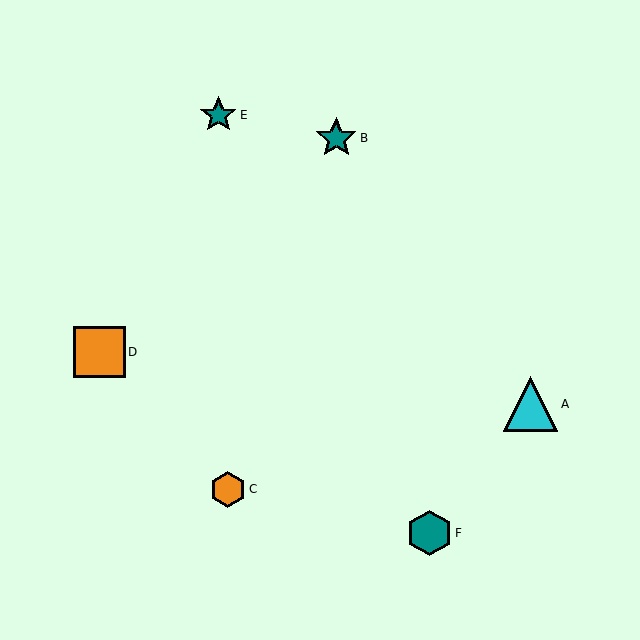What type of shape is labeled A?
Shape A is a cyan triangle.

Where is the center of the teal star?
The center of the teal star is at (218, 115).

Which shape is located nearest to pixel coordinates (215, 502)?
The orange hexagon (labeled C) at (228, 489) is nearest to that location.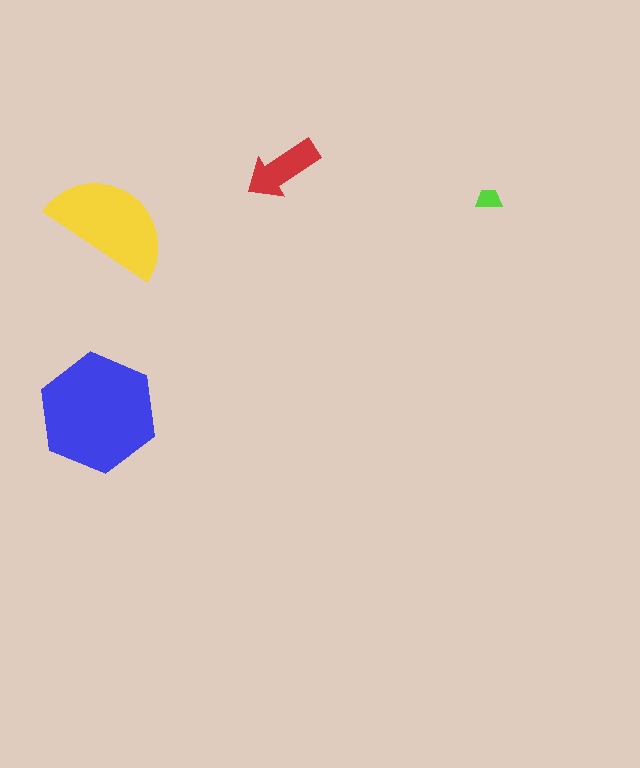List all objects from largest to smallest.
The blue hexagon, the yellow semicircle, the red arrow, the lime trapezoid.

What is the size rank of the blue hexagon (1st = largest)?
1st.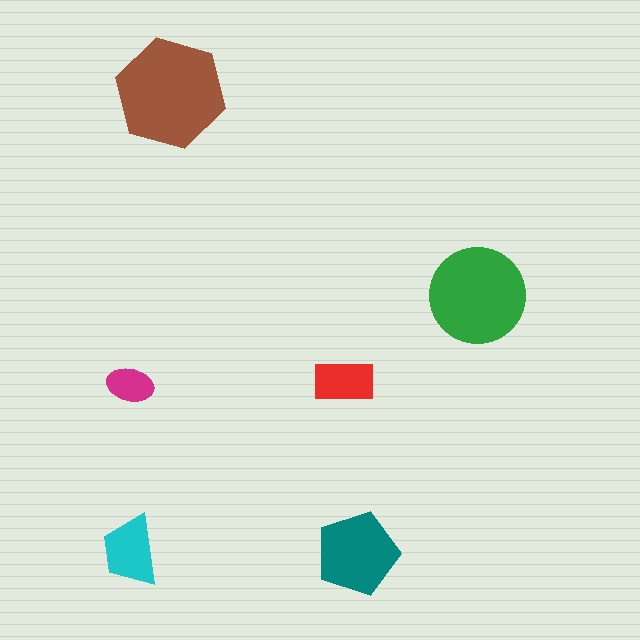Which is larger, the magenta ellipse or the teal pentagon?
The teal pentagon.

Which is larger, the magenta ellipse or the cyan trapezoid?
The cyan trapezoid.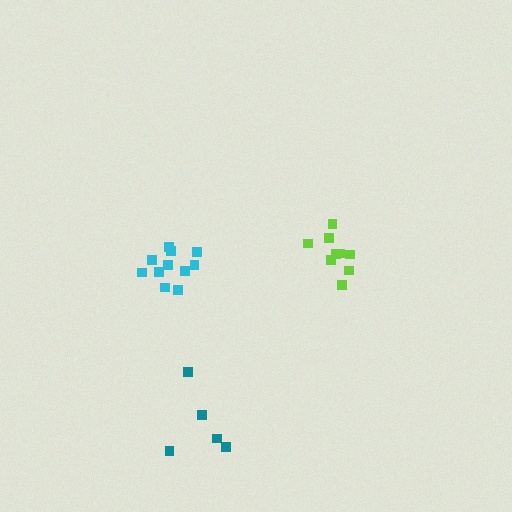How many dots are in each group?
Group 1: 11 dots, Group 2: 9 dots, Group 3: 5 dots (25 total).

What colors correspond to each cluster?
The clusters are colored: cyan, lime, teal.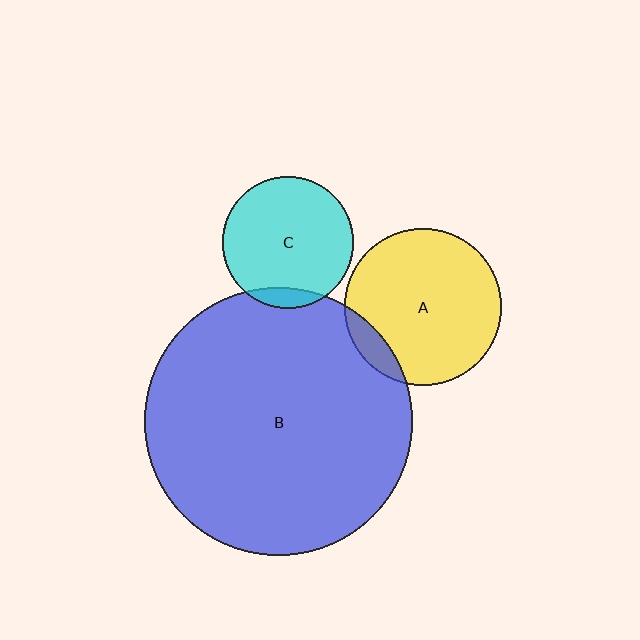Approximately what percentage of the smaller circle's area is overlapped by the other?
Approximately 10%.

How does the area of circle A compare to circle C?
Approximately 1.4 times.